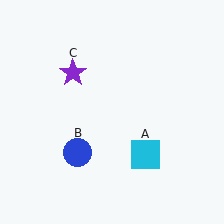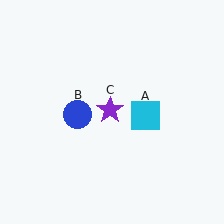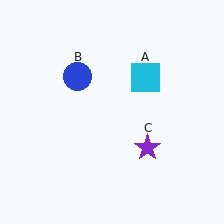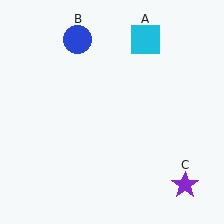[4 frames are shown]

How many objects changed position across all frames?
3 objects changed position: cyan square (object A), blue circle (object B), purple star (object C).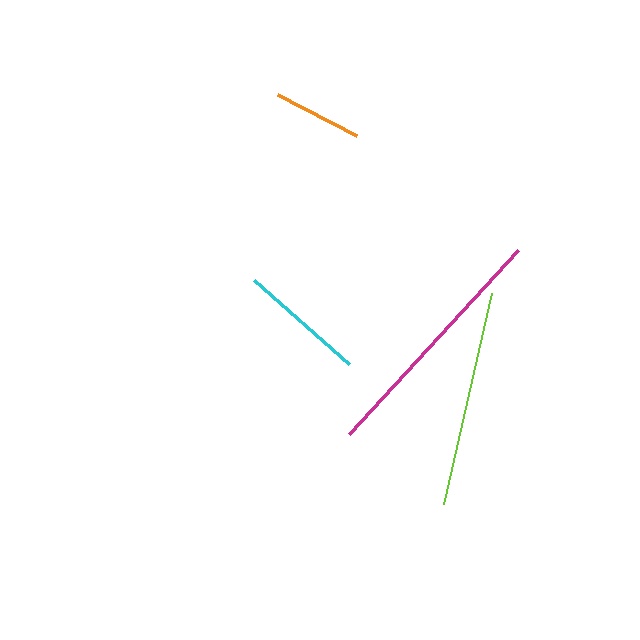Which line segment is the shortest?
The orange line is the shortest at approximately 88 pixels.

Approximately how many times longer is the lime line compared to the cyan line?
The lime line is approximately 1.7 times the length of the cyan line.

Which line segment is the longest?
The magenta line is the longest at approximately 250 pixels.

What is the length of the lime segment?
The lime segment is approximately 216 pixels long.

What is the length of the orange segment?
The orange segment is approximately 88 pixels long.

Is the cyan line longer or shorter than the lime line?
The lime line is longer than the cyan line.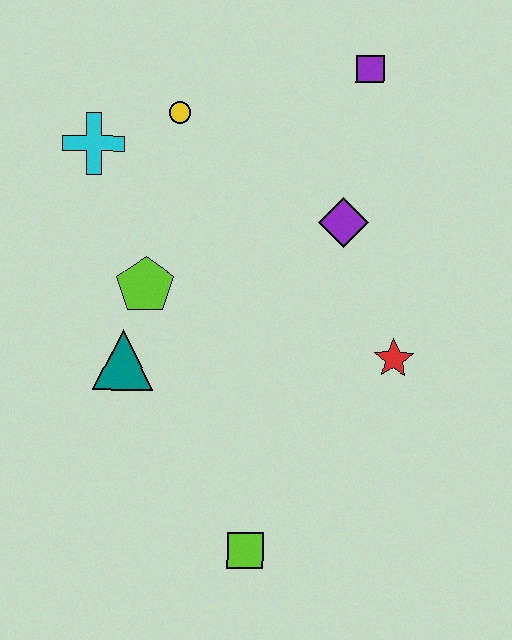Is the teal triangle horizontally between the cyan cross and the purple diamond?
Yes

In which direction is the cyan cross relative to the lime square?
The cyan cross is above the lime square.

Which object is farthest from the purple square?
The lime square is farthest from the purple square.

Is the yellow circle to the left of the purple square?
Yes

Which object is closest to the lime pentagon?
The teal triangle is closest to the lime pentagon.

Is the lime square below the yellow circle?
Yes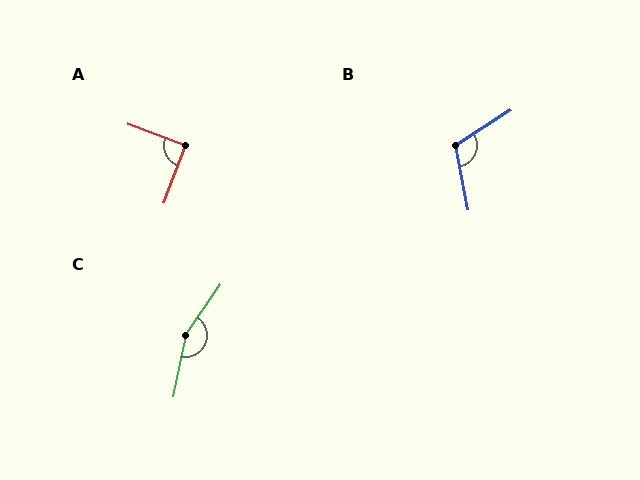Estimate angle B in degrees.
Approximately 111 degrees.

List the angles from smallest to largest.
A (91°), B (111°), C (157°).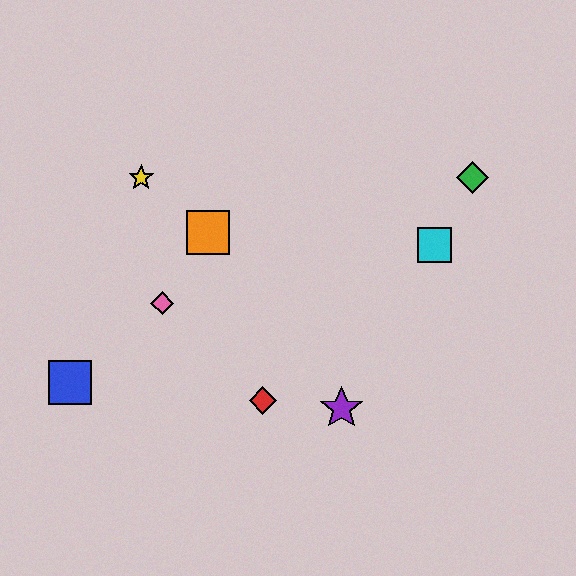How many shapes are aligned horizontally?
2 shapes (the green diamond, the yellow star) are aligned horizontally.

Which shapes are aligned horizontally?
The green diamond, the yellow star are aligned horizontally.